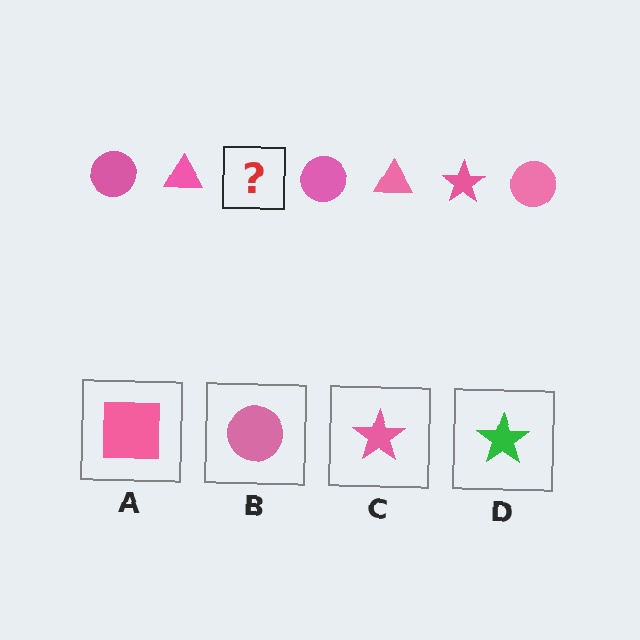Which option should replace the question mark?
Option C.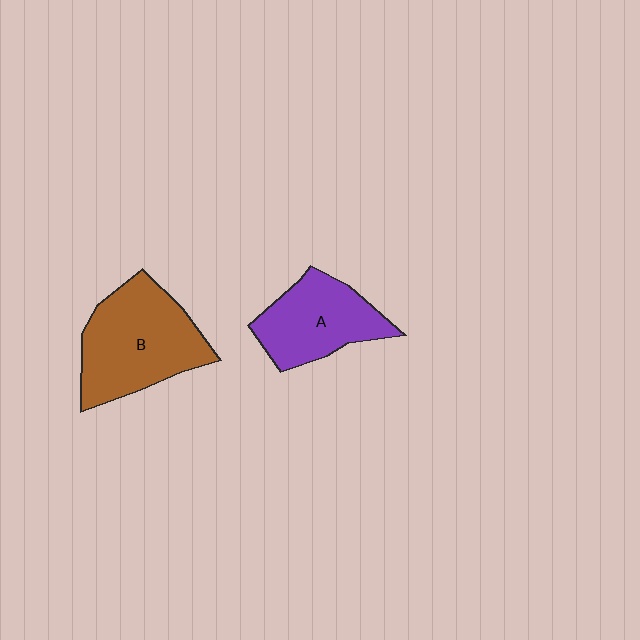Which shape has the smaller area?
Shape A (purple).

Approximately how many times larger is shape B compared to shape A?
Approximately 1.4 times.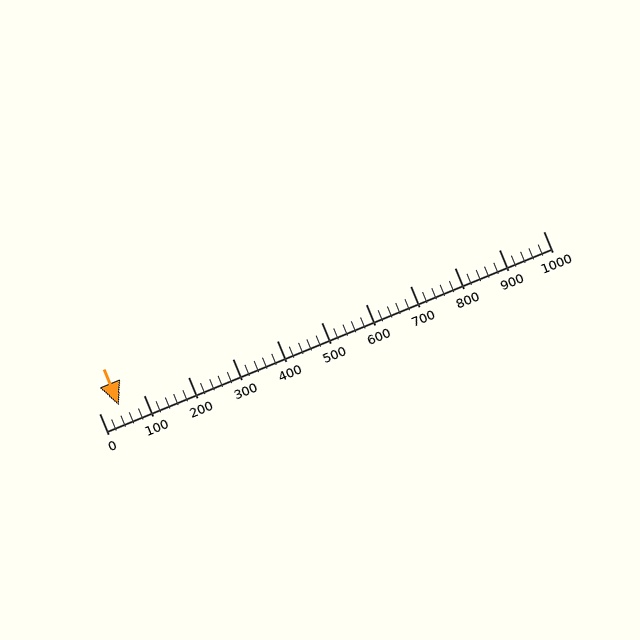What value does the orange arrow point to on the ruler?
The orange arrow points to approximately 45.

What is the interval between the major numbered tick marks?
The major tick marks are spaced 100 units apart.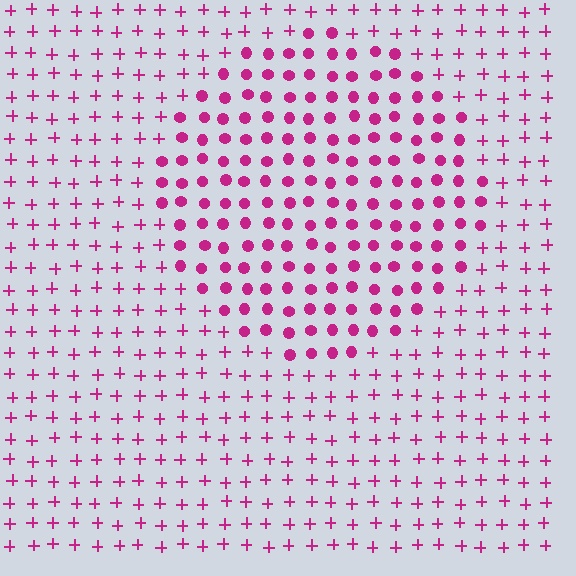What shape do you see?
I see a circle.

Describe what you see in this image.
The image is filled with small magenta elements arranged in a uniform grid. A circle-shaped region contains circles, while the surrounding area contains plus signs. The boundary is defined purely by the change in element shape.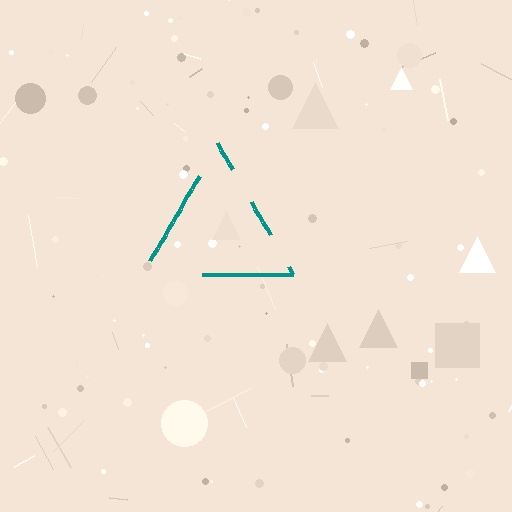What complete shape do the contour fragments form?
The contour fragments form a triangle.